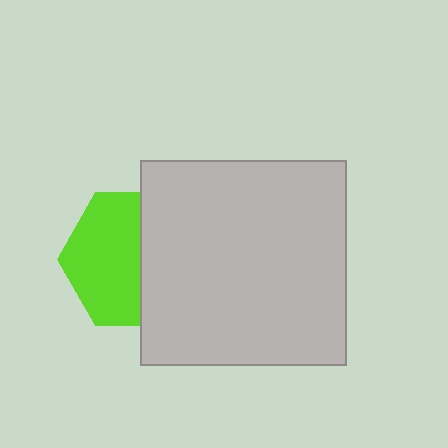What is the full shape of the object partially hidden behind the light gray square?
The partially hidden object is a lime hexagon.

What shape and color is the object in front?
The object in front is a light gray square.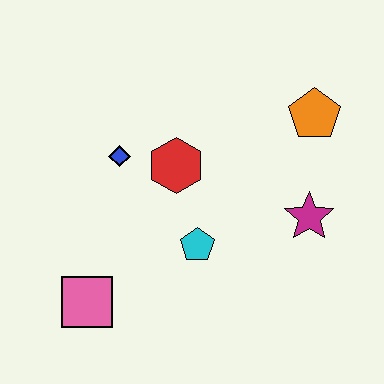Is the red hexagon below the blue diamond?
Yes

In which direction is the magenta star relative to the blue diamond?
The magenta star is to the right of the blue diamond.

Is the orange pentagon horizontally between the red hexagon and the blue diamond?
No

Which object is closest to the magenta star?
The orange pentagon is closest to the magenta star.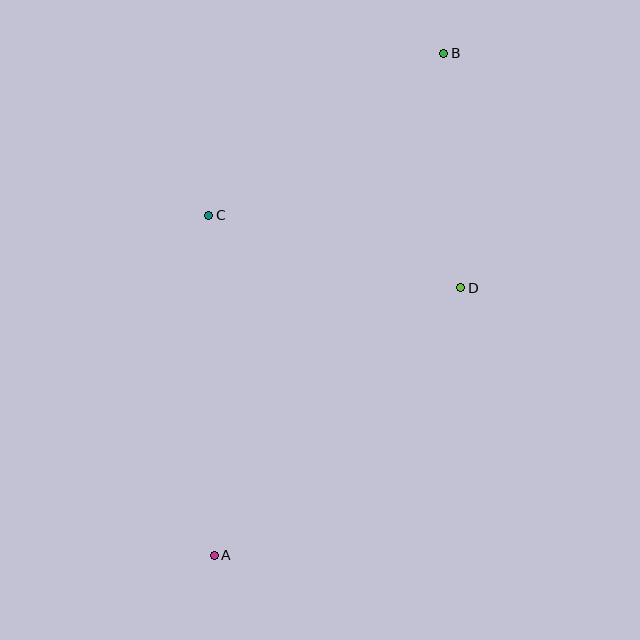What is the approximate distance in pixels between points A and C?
The distance between A and C is approximately 340 pixels.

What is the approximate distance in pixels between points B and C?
The distance between B and C is approximately 285 pixels.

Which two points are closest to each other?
Points B and D are closest to each other.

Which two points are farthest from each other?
Points A and B are farthest from each other.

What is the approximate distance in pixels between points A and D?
The distance between A and D is approximately 364 pixels.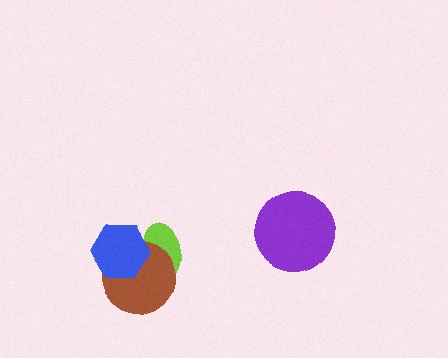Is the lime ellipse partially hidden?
Yes, it is partially covered by another shape.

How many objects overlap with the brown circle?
2 objects overlap with the brown circle.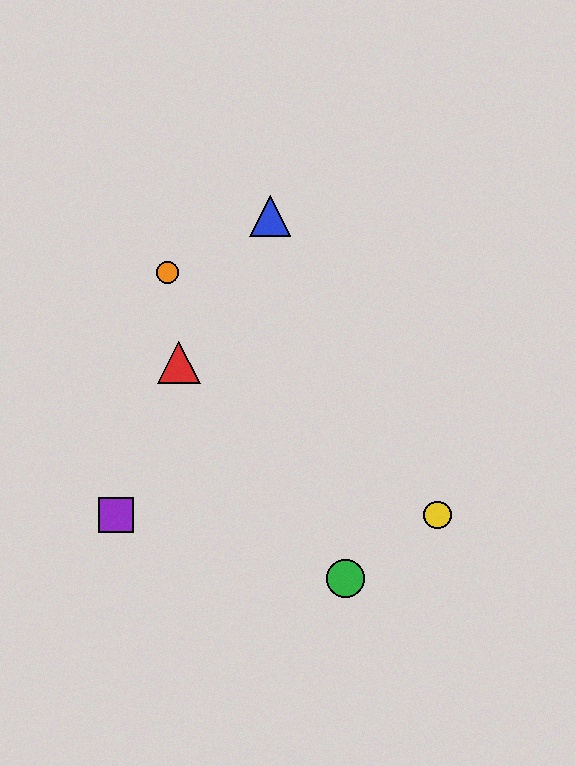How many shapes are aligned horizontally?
2 shapes (the yellow circle, the purple square) are aligned horizontally.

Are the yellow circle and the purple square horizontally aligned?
Yes, both are at y≈515.